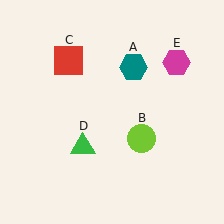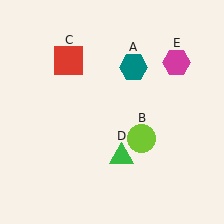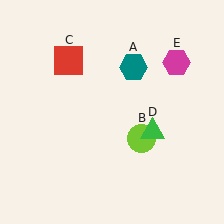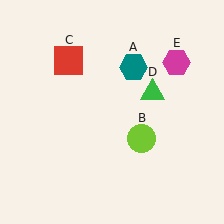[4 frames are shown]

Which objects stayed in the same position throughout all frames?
Teal hexagon (object A) and lime circle (object B) and red square (object C) and magenta hexagon (object E) remained stationary.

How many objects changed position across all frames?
1 object changed position: green triangle (object D).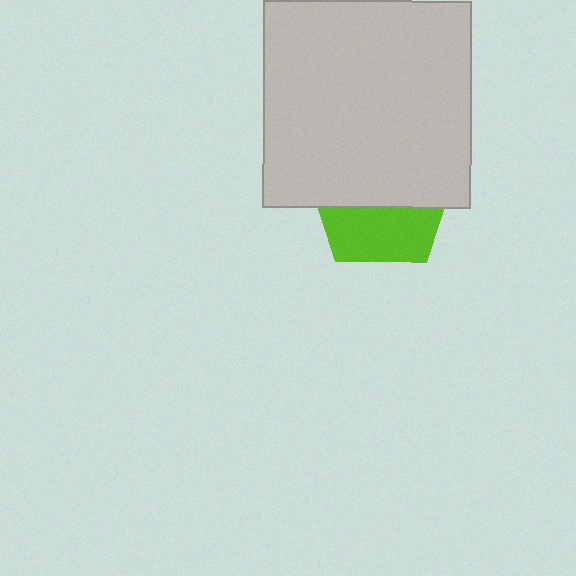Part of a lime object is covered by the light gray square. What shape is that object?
It is a pentagon.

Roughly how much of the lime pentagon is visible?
A small part of it is visible (roughly 41%).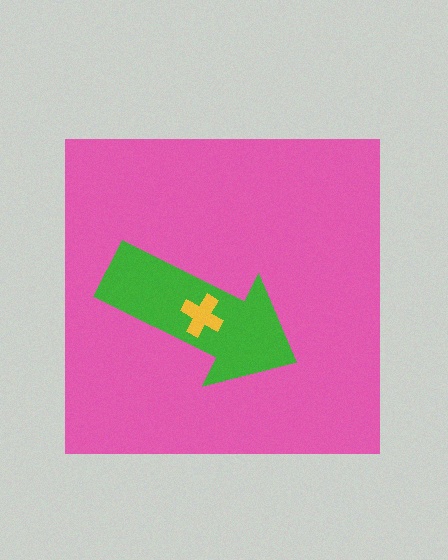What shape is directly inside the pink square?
The green arrow.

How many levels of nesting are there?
3.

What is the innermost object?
The yellow cross.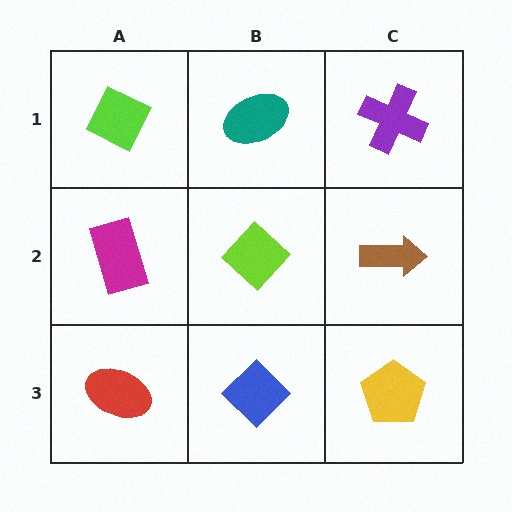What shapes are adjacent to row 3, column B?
A lime diamond (row 2, column B), a red ellipse (row 3, column A), a yellow pentagon (row 3, column C).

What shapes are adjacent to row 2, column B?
A teal ellipse (row 1, column B), a blue diamond (row 3, column B), a magenta rectangle (row 2, column A), a brown arrow (row 2, column C).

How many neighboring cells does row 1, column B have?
3.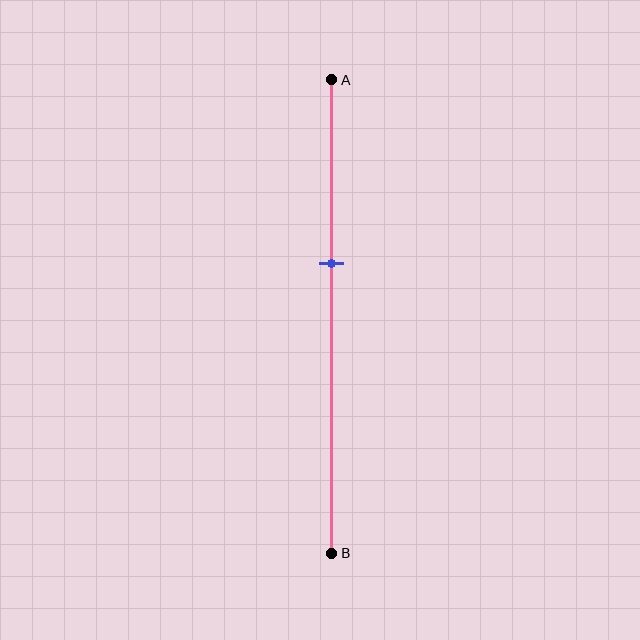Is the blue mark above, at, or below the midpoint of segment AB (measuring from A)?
The blue mark is above the midpoint of segment AB.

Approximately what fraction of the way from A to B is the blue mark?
The blue mark is approximately 40% of the way from A to B.